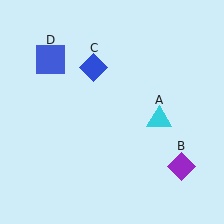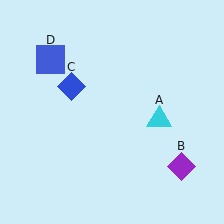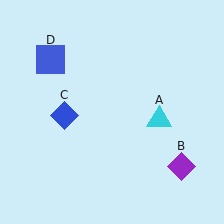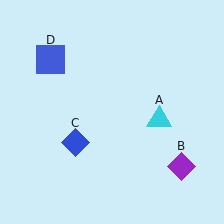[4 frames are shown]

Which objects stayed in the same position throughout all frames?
Cyan triangle (object A) and purple diamond (object B) and blue square (object D) remained stationary.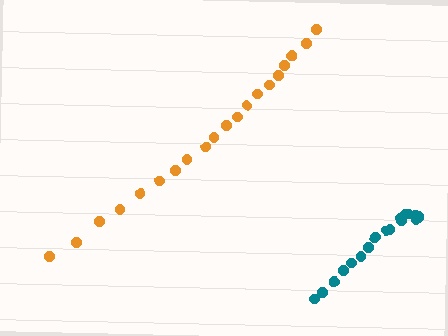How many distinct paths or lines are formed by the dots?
There are 2 distinct paths.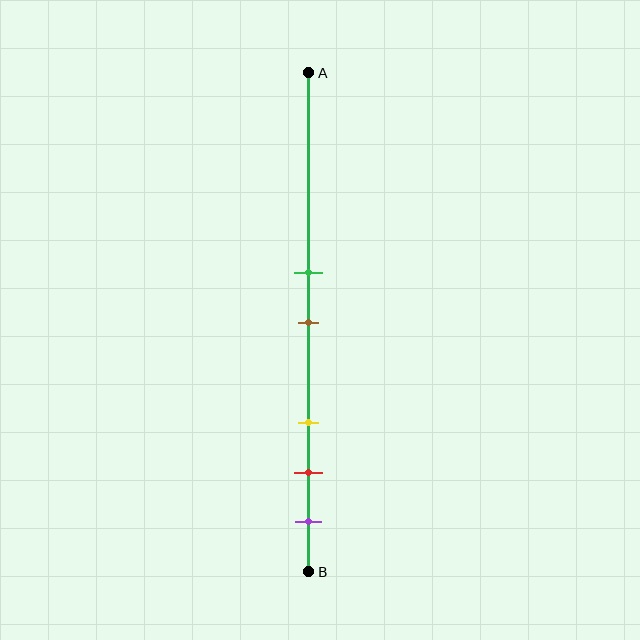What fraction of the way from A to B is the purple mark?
The purple mark is approximately 90% (0.9) of the way from A to B.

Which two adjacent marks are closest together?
The green and brown marks are the closest adjacent pair.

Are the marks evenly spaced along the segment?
No, the marks are not evenly spaced.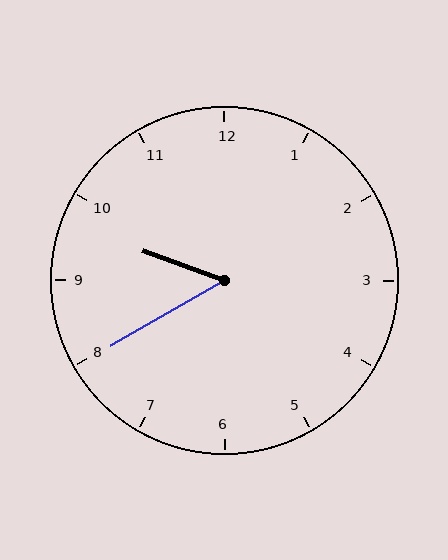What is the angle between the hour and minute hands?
Approximately 50 degrees.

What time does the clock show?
9:40.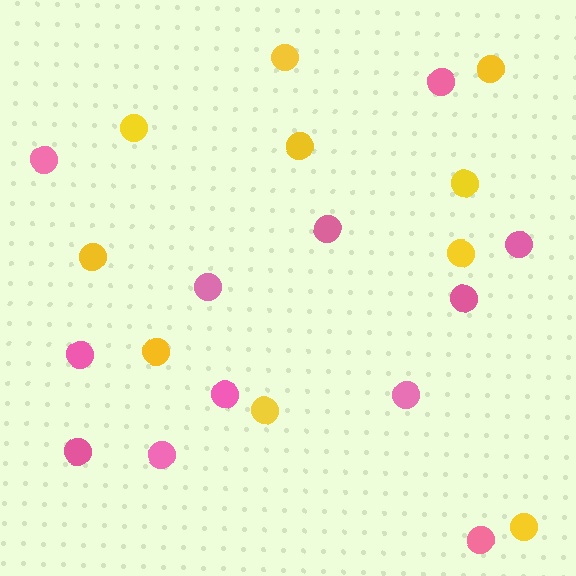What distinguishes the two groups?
There are 2 groups: one group of pink circles (12) and one group of yellow circles (10).